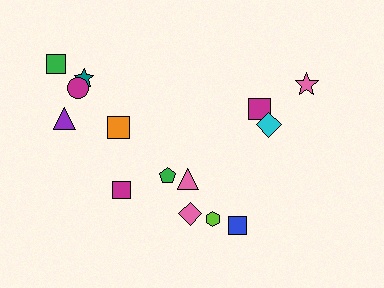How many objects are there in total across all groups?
There are 14 objects.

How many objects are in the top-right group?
There are 3 objects.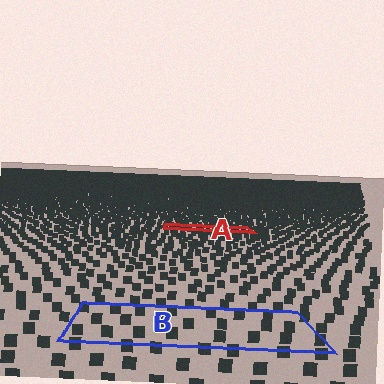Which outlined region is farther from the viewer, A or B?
Region A is farther from the viewer — the texture elements inside it appear smaller and more densely packed.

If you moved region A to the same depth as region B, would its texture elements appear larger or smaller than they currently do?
They would appear larger. At a closer depth, the same texture elements are projected at a bigger on-screen size.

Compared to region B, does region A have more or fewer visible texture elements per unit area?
Region A has more texture elements per unit area — they are packed more densely because it is farther away.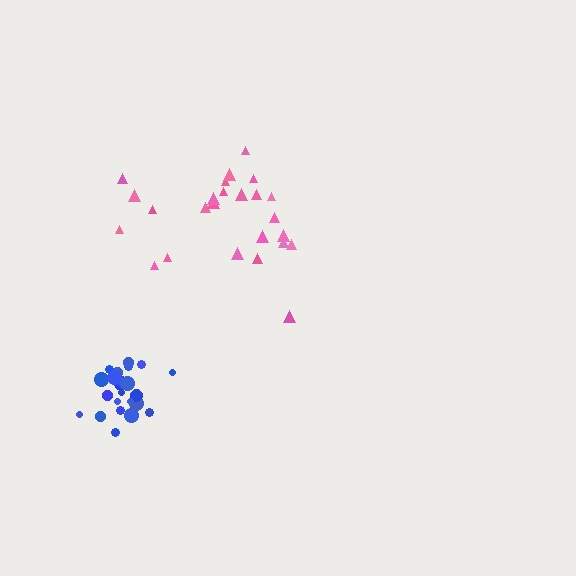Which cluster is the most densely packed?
Blue.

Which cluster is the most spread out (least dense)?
Pink.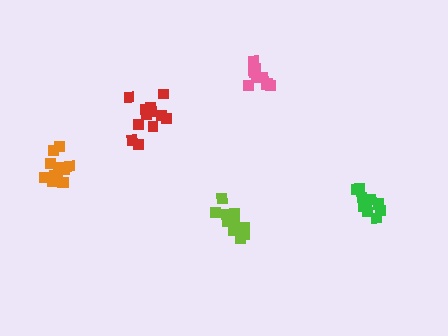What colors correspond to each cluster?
The clusters are colored: green, lime, pink, orange, red.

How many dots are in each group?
Group 1: 10 dots, Group 2: 11 dots, Group 3: 10 dots, Group 4: 13 dots, Group 5: 12 dots (56 total).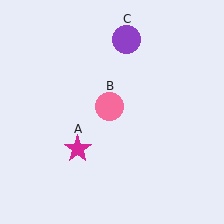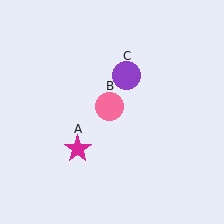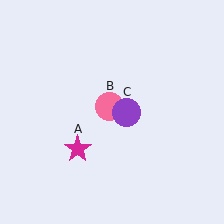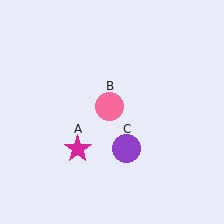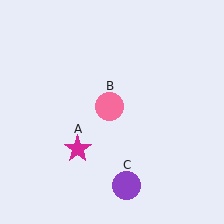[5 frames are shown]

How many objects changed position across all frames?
1 object changed position: purple circle (object C).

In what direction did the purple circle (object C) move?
The purple circle (object C) moved down.